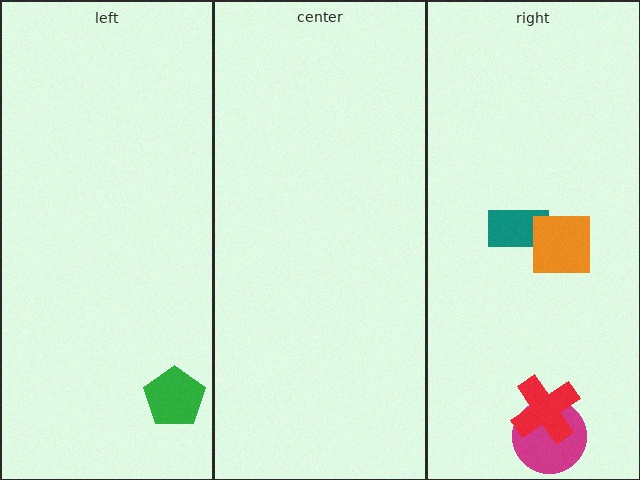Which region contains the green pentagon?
The left region.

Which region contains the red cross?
The right region.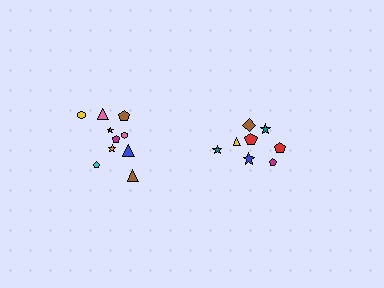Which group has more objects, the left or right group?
The left group.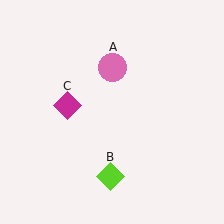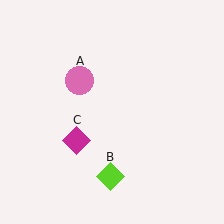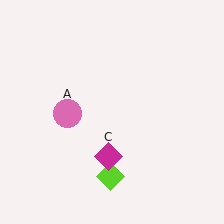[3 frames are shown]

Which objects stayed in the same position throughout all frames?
Lime diamond (object B) remained stationary.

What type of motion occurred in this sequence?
The pink circle (object A), magenta diamond (object C) rotated counterclockwise around the center of the scene.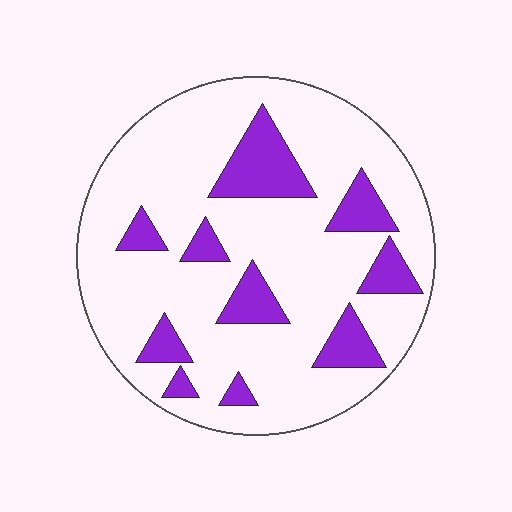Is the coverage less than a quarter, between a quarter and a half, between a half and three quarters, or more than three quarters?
Less than a quarter.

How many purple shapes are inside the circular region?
10.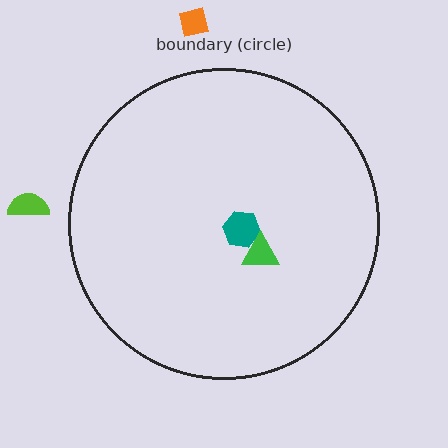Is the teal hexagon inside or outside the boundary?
Inside.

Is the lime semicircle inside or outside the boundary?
Outside.